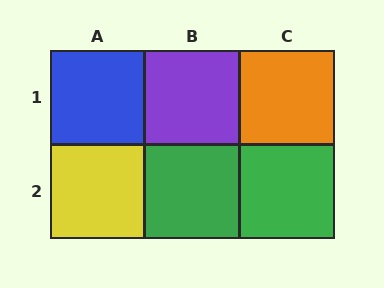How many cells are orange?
1 cell is orange.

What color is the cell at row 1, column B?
Purple.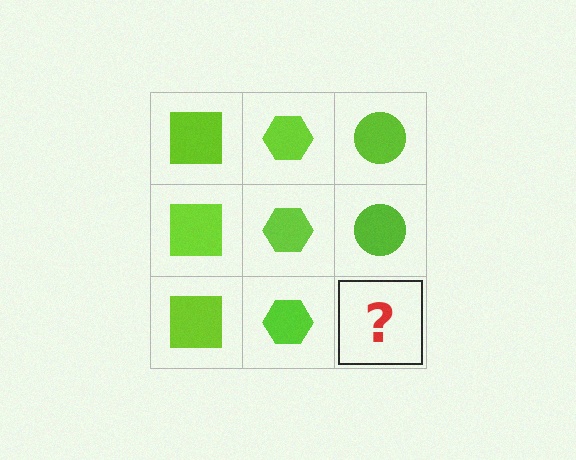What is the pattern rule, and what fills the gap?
The rule is that each column has a consistent shape. The gap should be filled with a lime circle.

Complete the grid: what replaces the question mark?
The question mark should be replaced with a lime circle.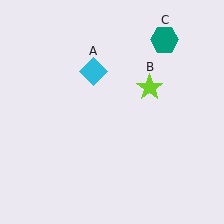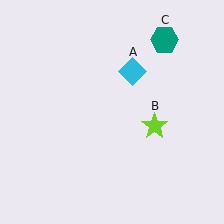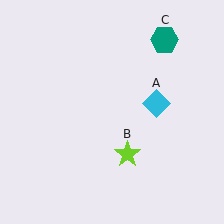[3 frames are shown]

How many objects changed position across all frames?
2 objects changed position: cyan diamond (object A), lime star (object B).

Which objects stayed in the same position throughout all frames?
Teal hexagon (object C) remained stationary.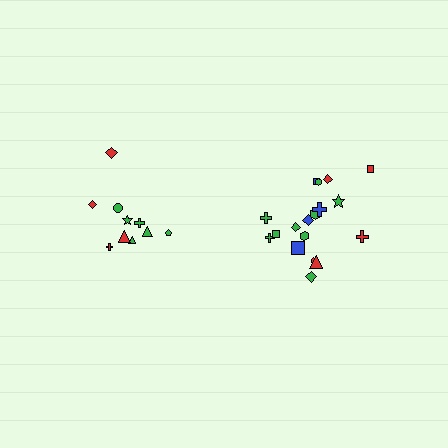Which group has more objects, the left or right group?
The right group.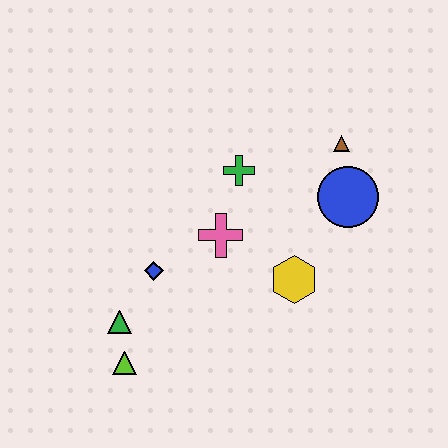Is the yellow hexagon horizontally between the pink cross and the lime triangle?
No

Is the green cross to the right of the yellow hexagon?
No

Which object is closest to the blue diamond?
The green triangle is closest to the blue diamond.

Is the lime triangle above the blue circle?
No